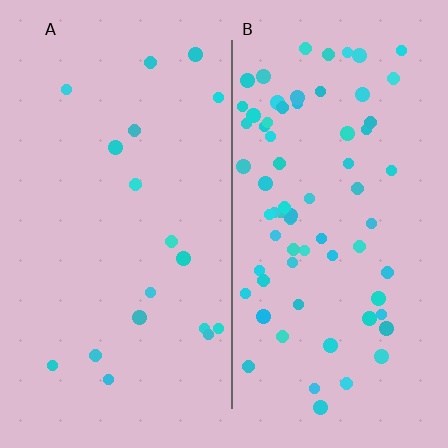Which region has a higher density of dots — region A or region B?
B (the right).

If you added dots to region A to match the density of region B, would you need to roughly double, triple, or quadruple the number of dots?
Approximately quadruple.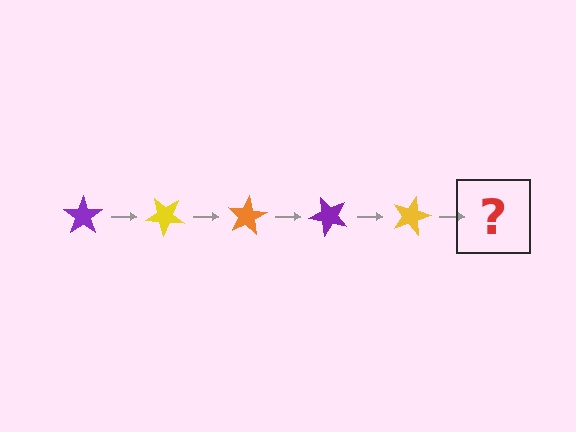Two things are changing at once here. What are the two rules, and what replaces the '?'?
The two rules are that it rotates 40 degrees each step and the color cycles through purple, yellow, and orange. The '?' should be an orange star, rotated 200 degrees from the start.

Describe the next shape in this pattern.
It should be an orange star, rotated 200 degrees from the start.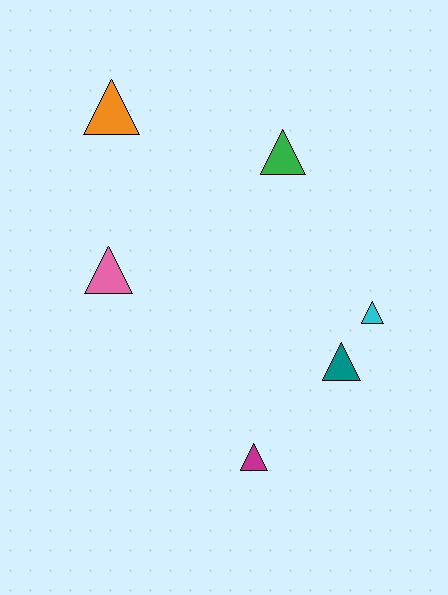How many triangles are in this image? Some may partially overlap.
There are 6 triangles.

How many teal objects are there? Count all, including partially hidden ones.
There is 1 teal object.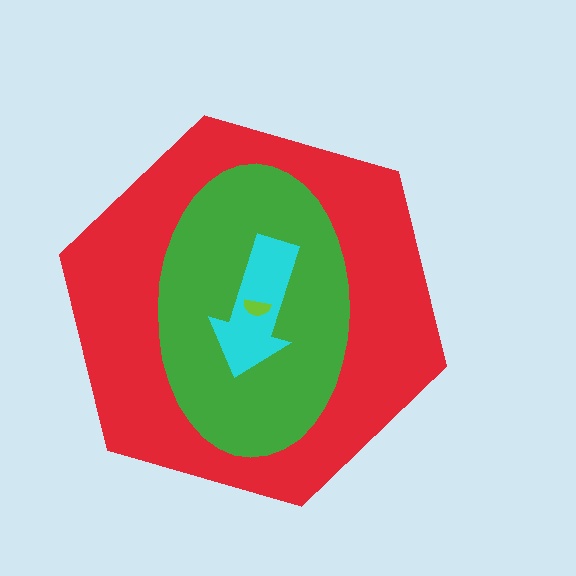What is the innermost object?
The lime semicircle.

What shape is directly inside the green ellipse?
The cyan arrow.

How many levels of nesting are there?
4.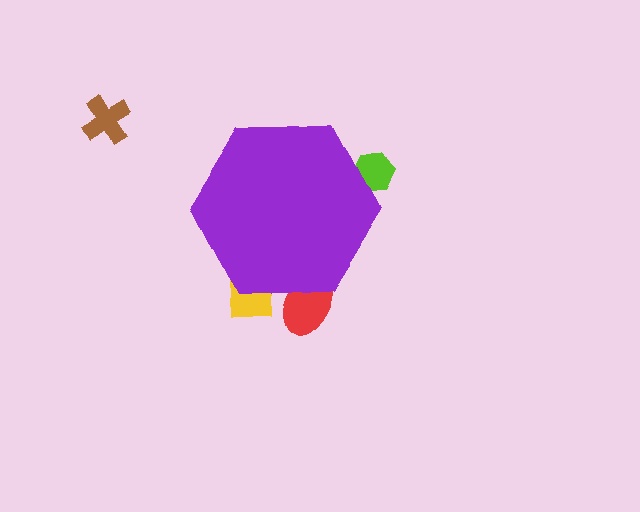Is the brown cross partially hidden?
No, the brown cross is fully visible.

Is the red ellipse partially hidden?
Yes, the red ellipse is partially hidden behind the purple hexagon.